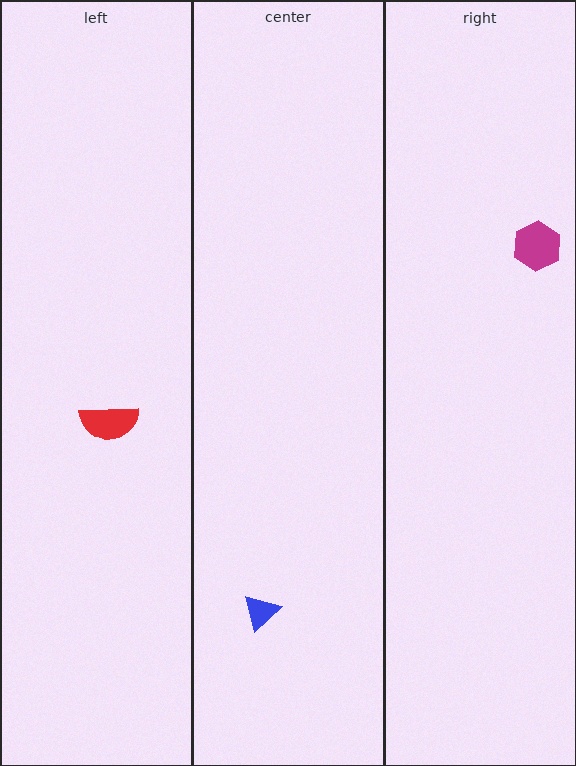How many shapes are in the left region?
1.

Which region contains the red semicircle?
The left region.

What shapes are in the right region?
The magenta hexagon.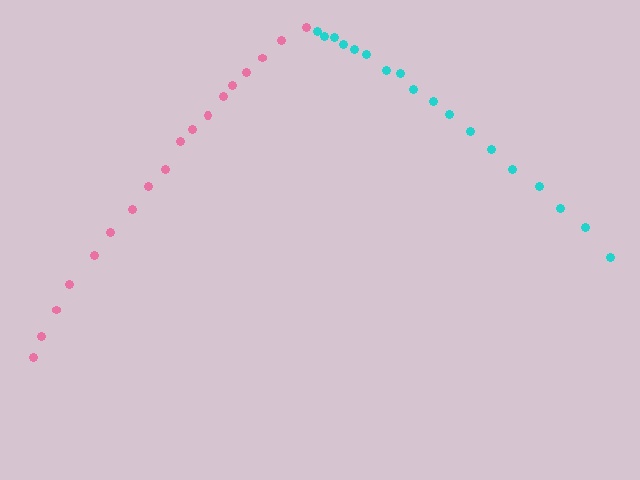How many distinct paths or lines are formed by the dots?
There are 2 distinct paths.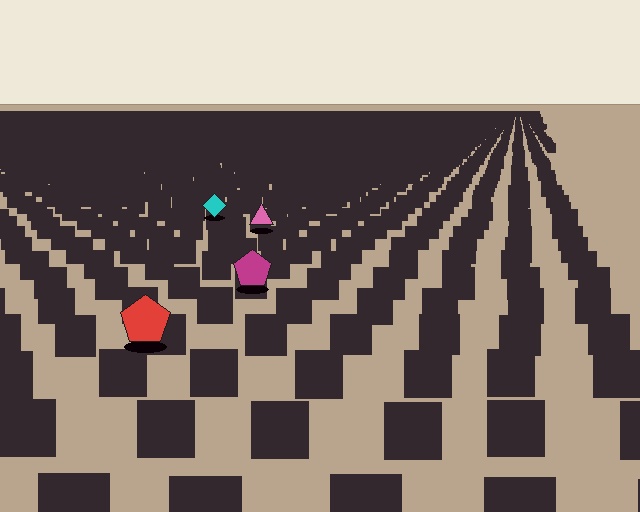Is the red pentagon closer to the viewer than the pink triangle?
Yes. The red pentagon is closer — you can tell from the texture gradient: the ground texture is coarser near it.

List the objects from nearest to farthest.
From nearest to farthest: the red pentagon, the magenta pentagon, the pink triangle, the cyan diamond.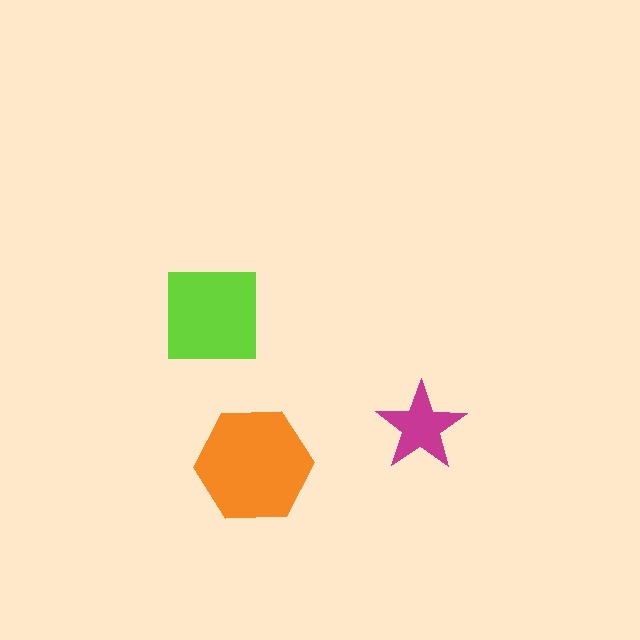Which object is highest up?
The lime square is topmost.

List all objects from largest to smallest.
The orange hexagon, the lime square, the magenta star.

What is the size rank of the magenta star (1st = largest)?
3rd.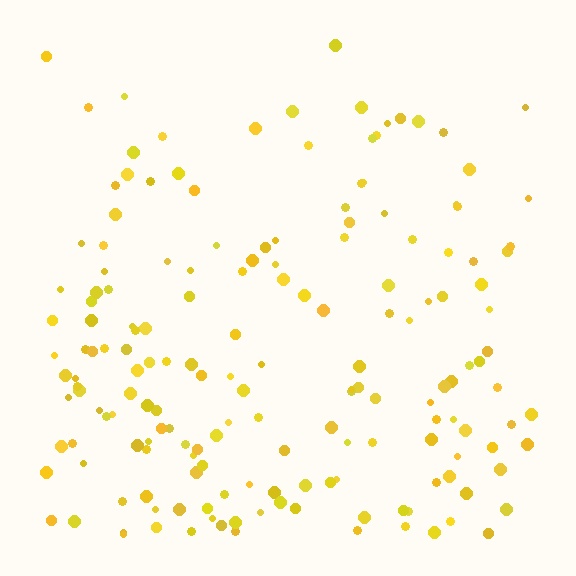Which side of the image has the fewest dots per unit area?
The top.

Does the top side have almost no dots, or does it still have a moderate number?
Still a moderate number, just noticeably fewer than the bottom.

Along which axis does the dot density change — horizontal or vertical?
Vertical.